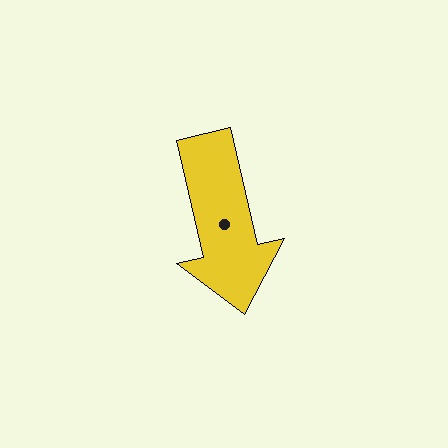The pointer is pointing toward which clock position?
Roughly 6 o'clock.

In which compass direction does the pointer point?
South.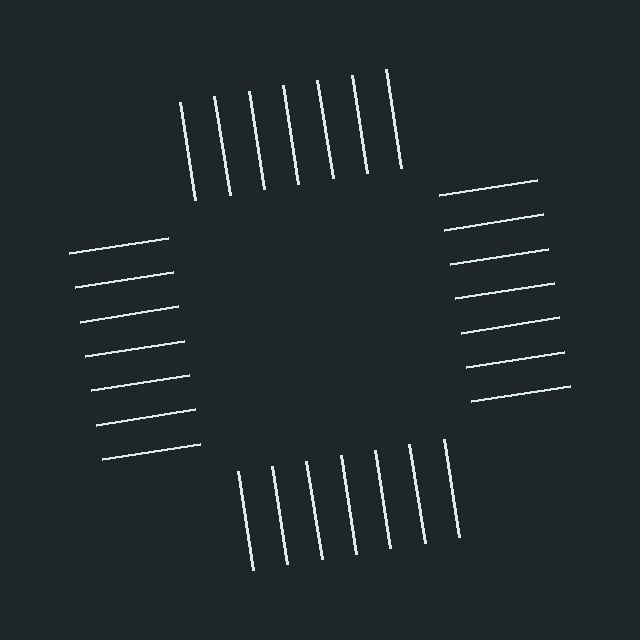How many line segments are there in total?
28 — 7 along each of the 4 edges.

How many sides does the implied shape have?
4 sides — the line-ends trace a square.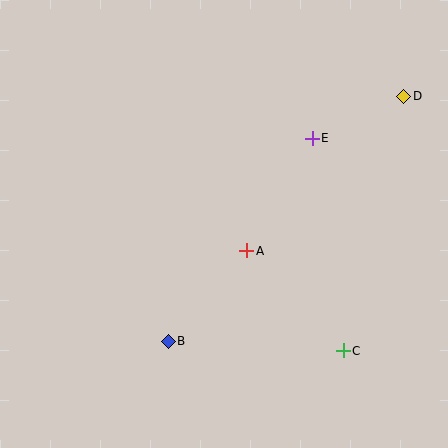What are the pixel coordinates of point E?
Point E is at (312, 138).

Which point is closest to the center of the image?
Point A at (247, 251) is closest to the center.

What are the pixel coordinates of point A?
Point A is at (247, 251).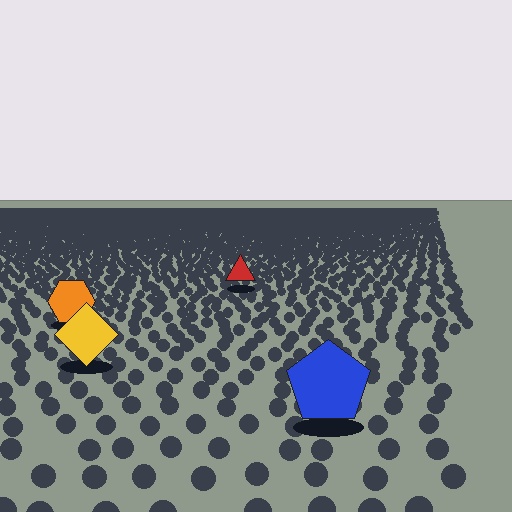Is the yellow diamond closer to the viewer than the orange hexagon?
Yes. The yellow diamond is closer — you can tell from the texture gradient: the ground texture is coarser near it.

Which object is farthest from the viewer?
The red triangle is farthest from the viewer. It appears smaller and the ground texture around it is denser.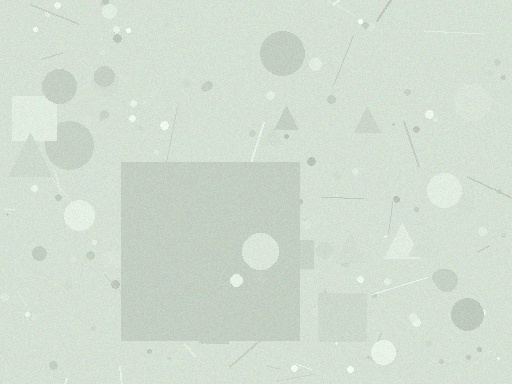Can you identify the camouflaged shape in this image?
The camouflaged shape is a square.